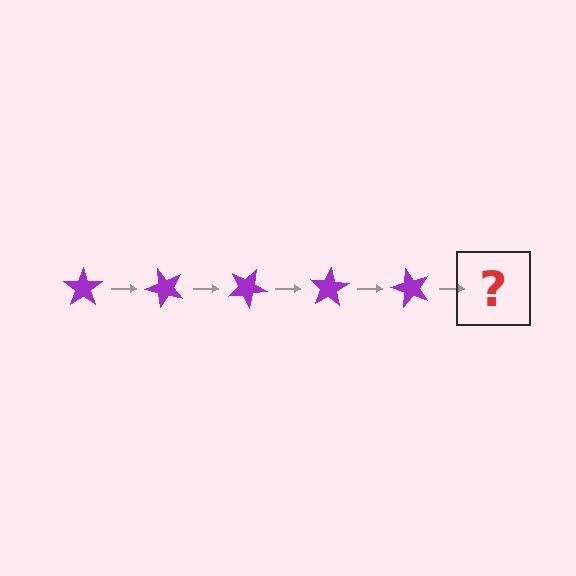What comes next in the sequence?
The next element should be a purple star rotated 250 degrees.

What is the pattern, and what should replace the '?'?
The pattern is that the star rotates 50 degrees each step. The '?' should be a purple star rotated 250 degrees.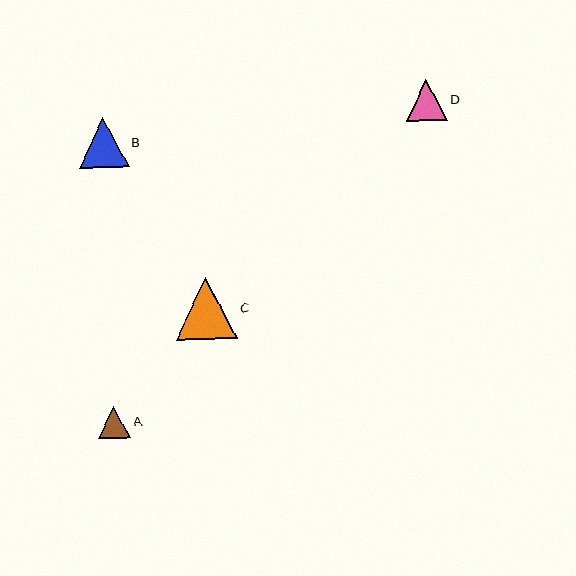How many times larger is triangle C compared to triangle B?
Triangle C is approximately 1.2 times the size of triangle B.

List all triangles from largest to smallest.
From largest to smallest: C, B, D, A.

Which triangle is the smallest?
Triangle A is the smallest with a size of approximately 32 pixels.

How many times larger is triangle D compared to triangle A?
Triangle D is approximately 1.3 times the size of triangle A.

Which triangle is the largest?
Triangle C is the largest with a size of approximately 62 pixels.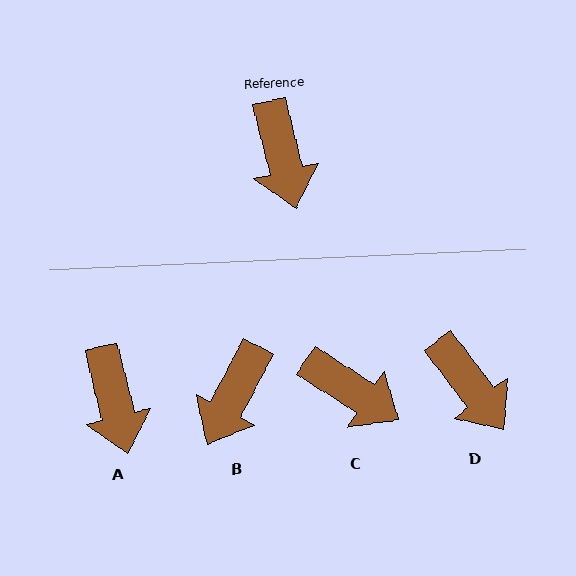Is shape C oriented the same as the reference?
No, it is off by about 43 degrees.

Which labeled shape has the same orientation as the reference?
A.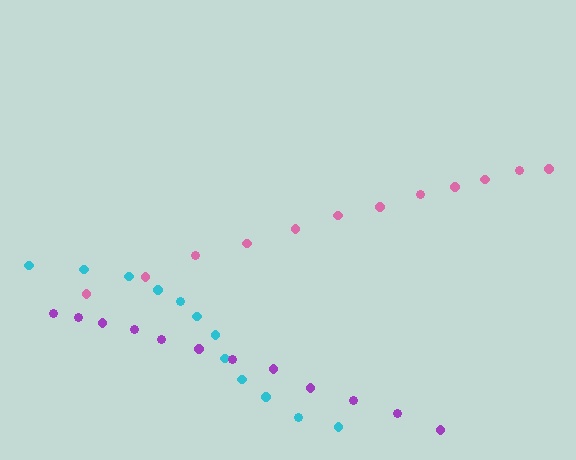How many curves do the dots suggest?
There are 3 distinct paths.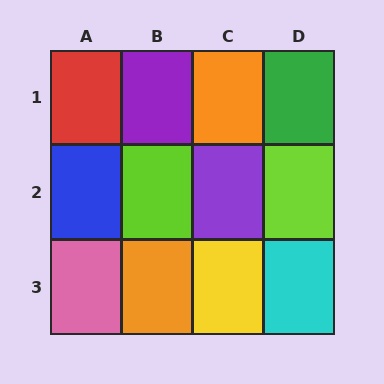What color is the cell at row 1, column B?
Purple.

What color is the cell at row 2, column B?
Lime.